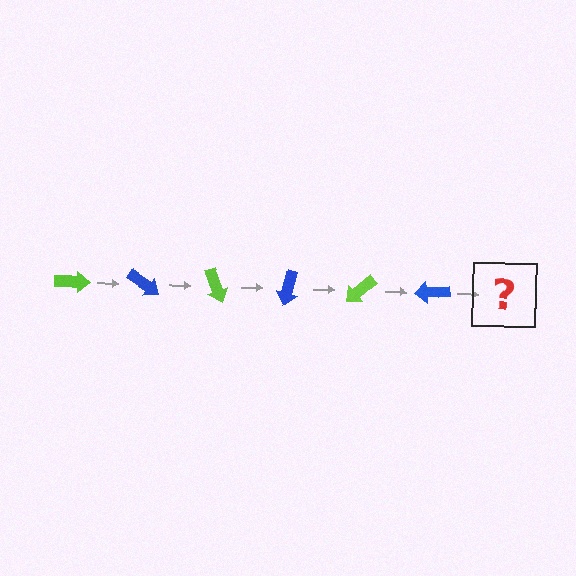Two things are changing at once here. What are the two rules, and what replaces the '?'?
The two rules are that it rotates 35 degrees each step and the color cycles through lime and blue. The '?' should be a lime arrow, rotated 210 degrees from the start.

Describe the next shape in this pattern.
It should be a lime arrow, rotated 210 degrees from the start.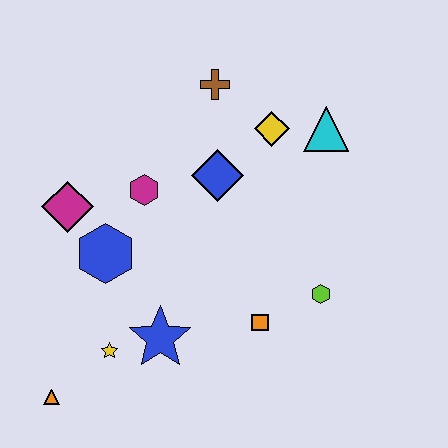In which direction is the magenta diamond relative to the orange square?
The magenta diamond is to the left of the orange square.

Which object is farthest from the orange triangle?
The cyan triangle is farthest from the orange triangle.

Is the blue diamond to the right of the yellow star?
Yes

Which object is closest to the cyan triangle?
The yellow diamond is closest to the cyan triangle.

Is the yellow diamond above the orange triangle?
Yes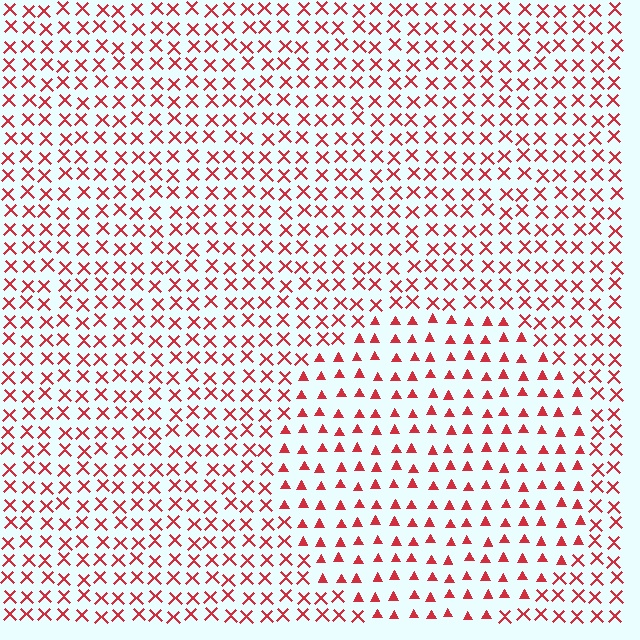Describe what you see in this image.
The image is filled with small red elements arranged in a uniform grid. A circle-shaped region contains triangles, while the surrounding area contains X marks. The boundary is defined purely by the change in element shape.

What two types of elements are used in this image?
The image uses triangles inside the circle region and X marks outside it.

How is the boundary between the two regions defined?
The boundary is defined by a change in element shape: triangles inside vs. X marks outside. All elements share the same color and spacing.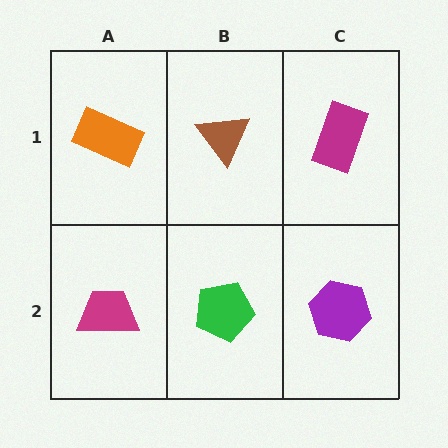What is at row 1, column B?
A brown triangle.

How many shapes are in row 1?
3 shapes.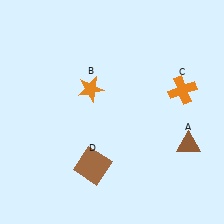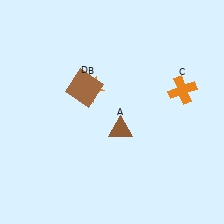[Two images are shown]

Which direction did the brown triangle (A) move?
The brown triangle (A) moved left.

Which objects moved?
The objects that moved are: the brown triangle (A), the brown square (D).